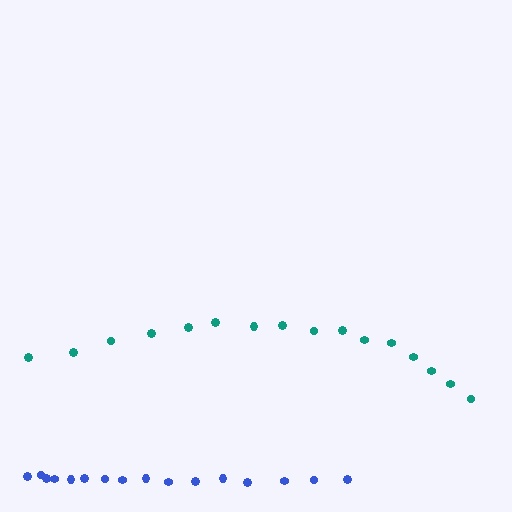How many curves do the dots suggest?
There are 2 distinct paths.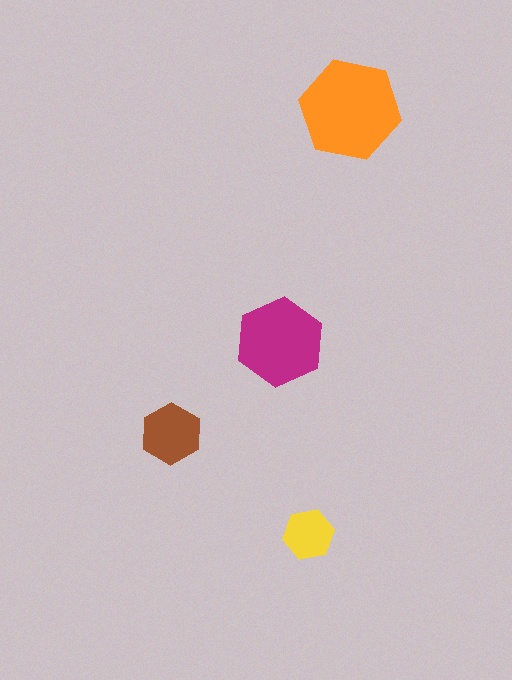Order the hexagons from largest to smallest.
the orange one, the magenta one, the brown one, the yellow one.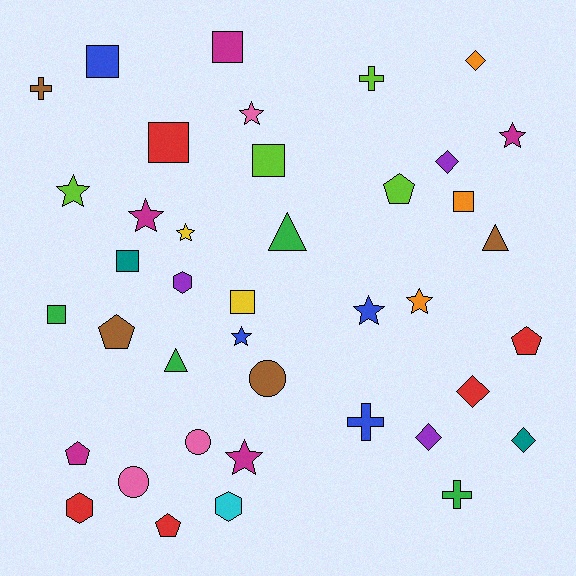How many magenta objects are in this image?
There are 5 magenta objects.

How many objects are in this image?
There are 40 objects.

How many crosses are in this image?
There are 4 crosses.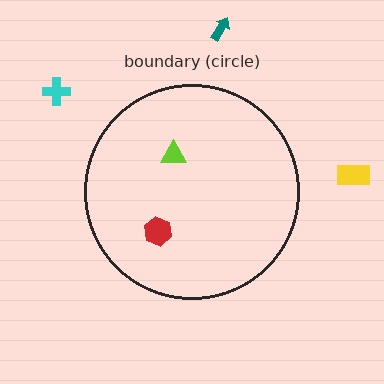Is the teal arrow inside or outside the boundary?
Outside.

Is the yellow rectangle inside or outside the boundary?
Outside.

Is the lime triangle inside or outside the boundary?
Inside.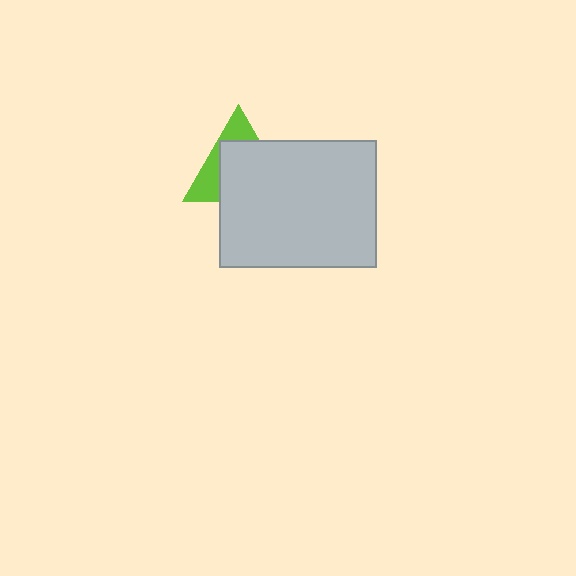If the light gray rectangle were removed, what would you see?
You would see the complete lime triangle.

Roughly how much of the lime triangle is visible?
A small part of it is visible (roughly 35%).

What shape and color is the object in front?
The object in front is a light gray rectangle.